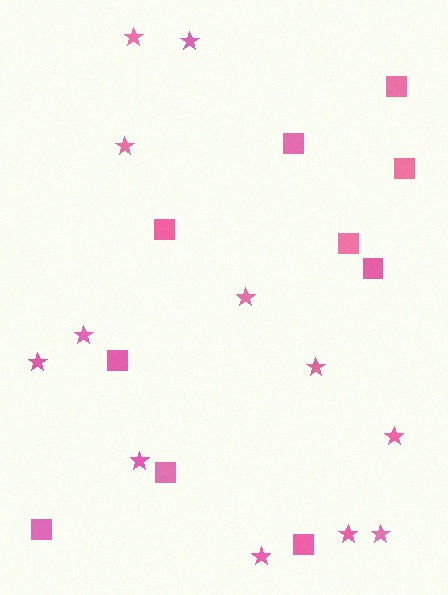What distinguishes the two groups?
There are 2 groups: one group of squares (10) and one group of stars (12).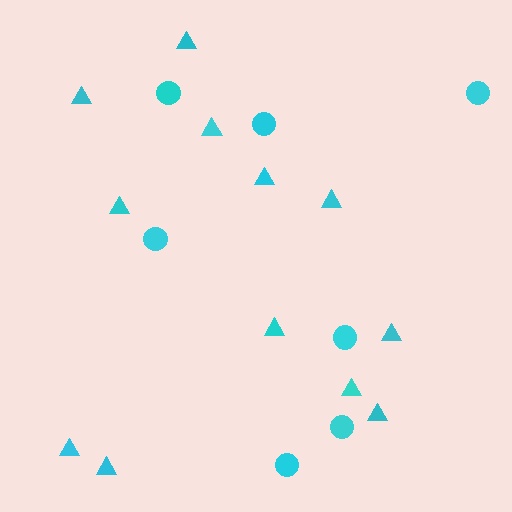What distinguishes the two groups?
There are 2 groups: one group of circles (7) and one group of triangles (12).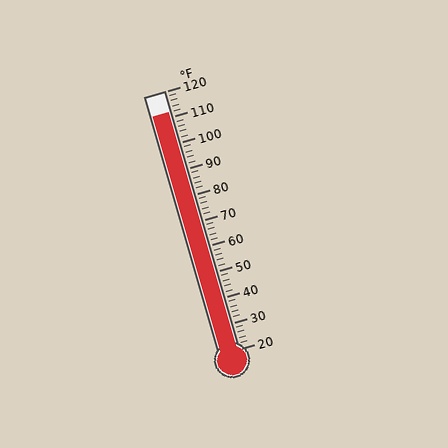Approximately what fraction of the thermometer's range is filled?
The thermometer is filled to approximately 90% of its range.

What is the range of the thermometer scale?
The thermometer scale ranges from 20°F to 120°F.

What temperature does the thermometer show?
The thermometer shows approximately 112°F.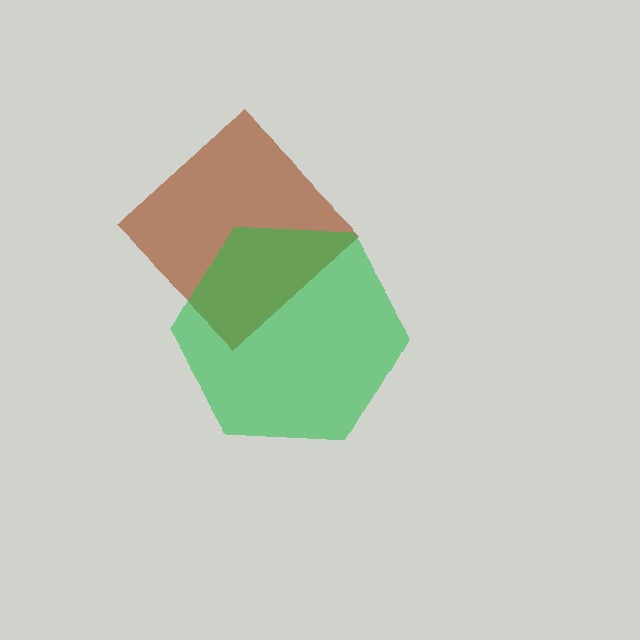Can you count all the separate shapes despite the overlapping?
Yes, there are 2 separate shapes.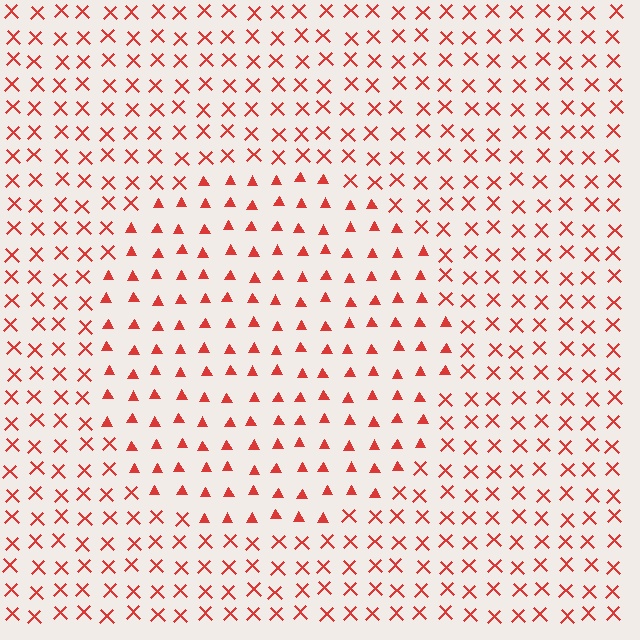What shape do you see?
I see a circle.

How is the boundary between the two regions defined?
The boundary is defined by a change in element shape: triangles inside vs. X marks outside. All elements share the same color and spacing.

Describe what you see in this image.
The image is filled with small red elements arranged in a uniform grid. A circle-shaped region contains triangles, while the surrounding area contains X marks. The boundary is defined purely by the change in element shape.